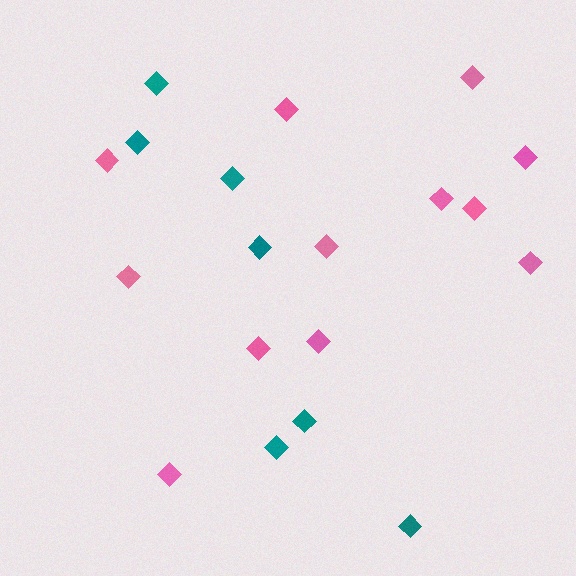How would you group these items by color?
There are 2 groups: one group of teal diamonds (7) and one group of pink diamonds (12).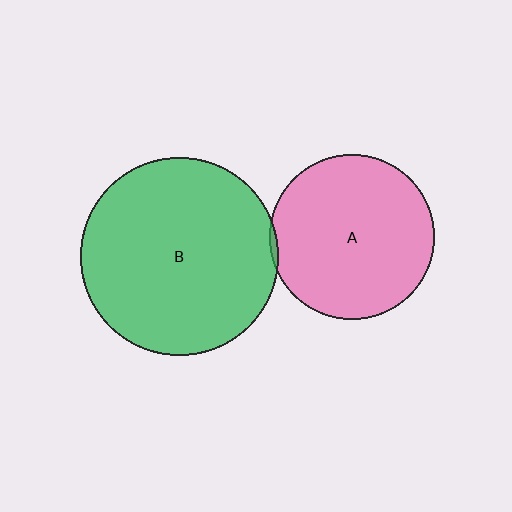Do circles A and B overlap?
Yes.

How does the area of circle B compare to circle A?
Approximately 1.4 times.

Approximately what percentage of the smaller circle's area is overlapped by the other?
Approximately 5%.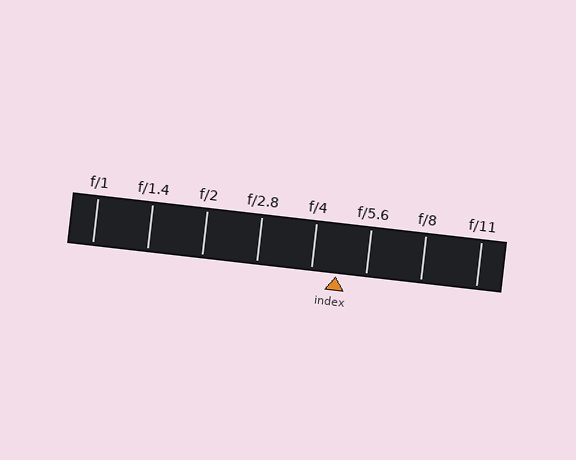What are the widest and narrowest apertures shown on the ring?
The widest aperture shown is f/1 and the narrowest is f/11.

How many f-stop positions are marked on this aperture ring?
There are 8 f-stop positions marked.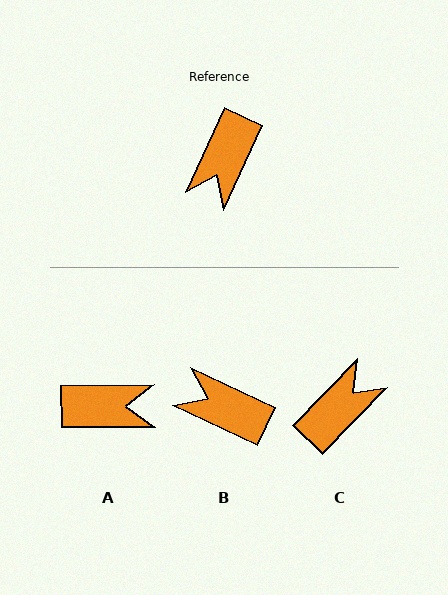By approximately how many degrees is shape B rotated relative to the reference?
Approximately 91 degrees clockwise.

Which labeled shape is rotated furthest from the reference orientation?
C, about 161 degrees away.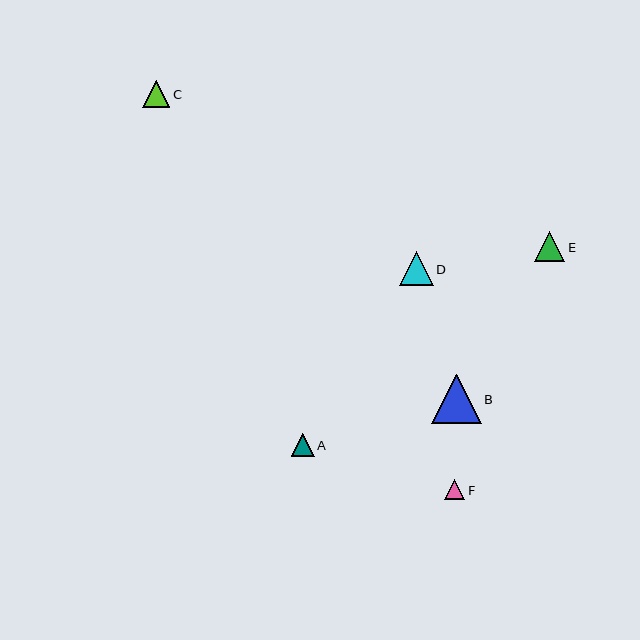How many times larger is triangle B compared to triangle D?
Triangle B is approximately 1.5 times the size of triangle D.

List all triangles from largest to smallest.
From largest to smallest: B, D, E, C, A, F.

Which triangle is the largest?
Triangle B is the largest with a size of approximately 50 pixels.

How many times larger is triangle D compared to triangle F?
Triangle D is approximately 1.7 times the size of triangle F.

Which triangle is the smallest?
Triangle F is the smallest with a size of approximately 20 pixels.